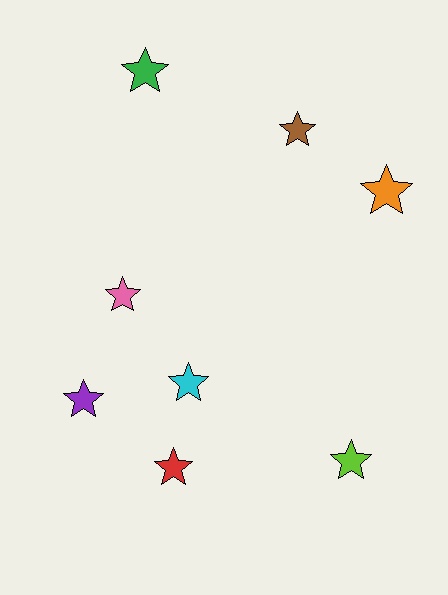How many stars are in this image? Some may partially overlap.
There are 8 stars.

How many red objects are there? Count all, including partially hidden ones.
There is 1 red object.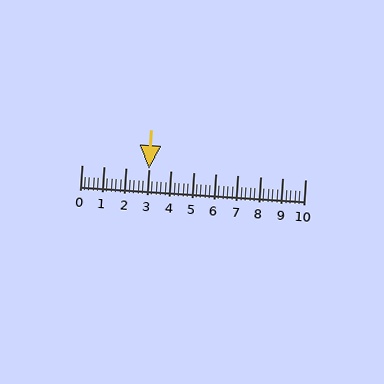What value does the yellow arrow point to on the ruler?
The yellow arrow points to approximately 3.0.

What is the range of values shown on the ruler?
The ruler shows values from 0 to 10.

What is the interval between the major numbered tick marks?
The major tick marks are spaced 1 units apart.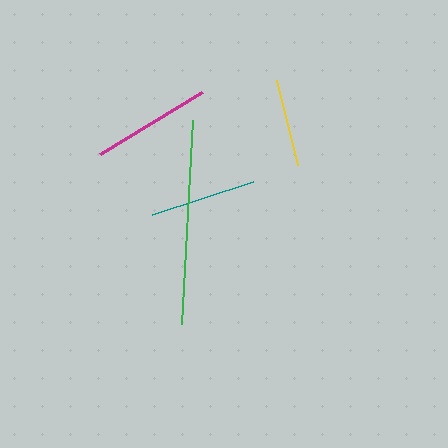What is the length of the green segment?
The green segment is approximately 205 pixels long.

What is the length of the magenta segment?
The magenta segment is approximately 119 pixels long.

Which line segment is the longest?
The green line is the longest at approximately 205 pixels.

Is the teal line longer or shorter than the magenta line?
The magenta line is longer than the teal line.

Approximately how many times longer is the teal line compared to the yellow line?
The teal line is approximately 1.2 times the length of the yellow line.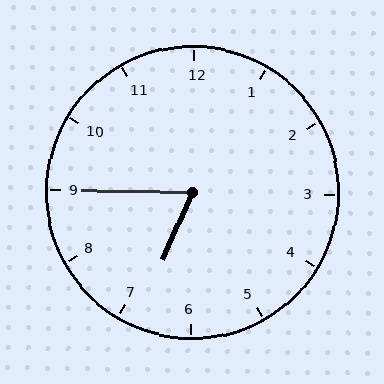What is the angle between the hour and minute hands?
Approximately 68 degrees.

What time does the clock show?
6:45.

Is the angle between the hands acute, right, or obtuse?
It is acute.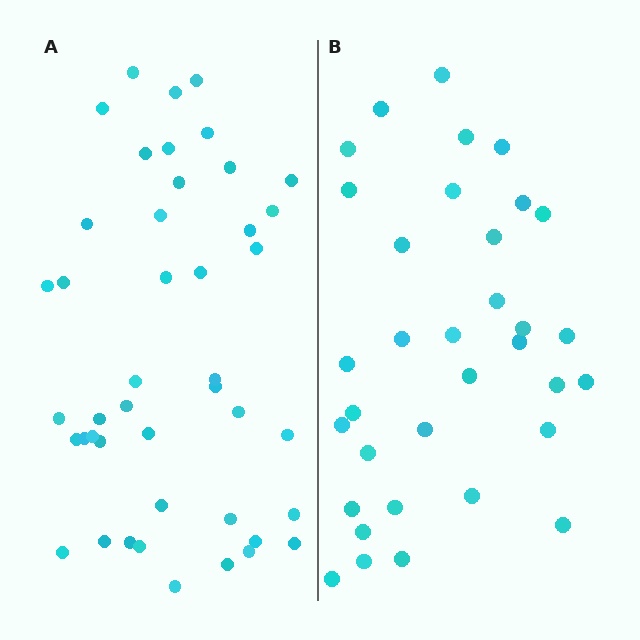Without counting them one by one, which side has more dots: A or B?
Region A (the left region) has more dots.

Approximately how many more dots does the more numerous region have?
Region A has roughly 10 or so more dots than region B.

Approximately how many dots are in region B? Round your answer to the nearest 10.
About 30 dots. (The exact count is 34, which rounds to 30.)